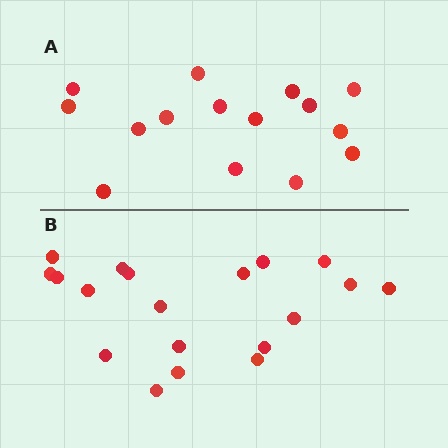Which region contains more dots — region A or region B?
Region B (the bottom region) has more dots.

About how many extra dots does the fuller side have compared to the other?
Region B has about 4 more dots than region A.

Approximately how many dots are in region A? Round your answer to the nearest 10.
About 20 dots. (The exact count is 15, which rounds to 20.)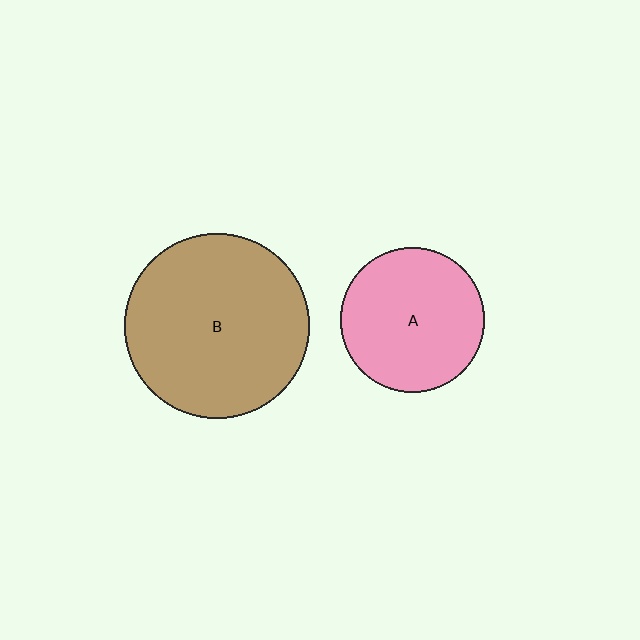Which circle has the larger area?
Circle B (brown).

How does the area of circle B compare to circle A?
Approximately 1.6 times.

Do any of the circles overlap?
No, none of the circles overlap.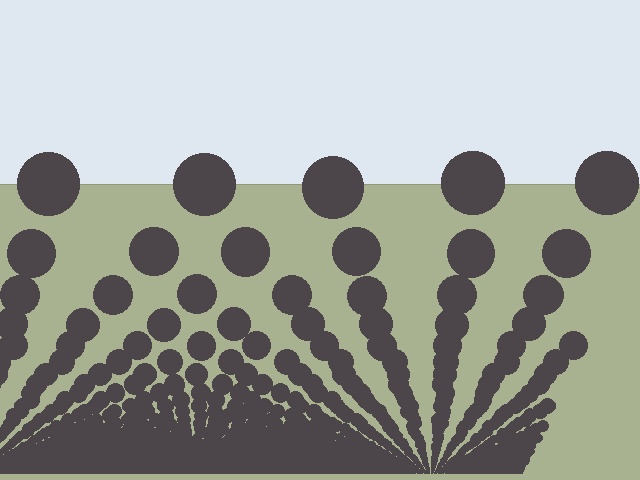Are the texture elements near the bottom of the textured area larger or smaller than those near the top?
Smaller. The gradient is inverted — elements near the bottom are smaller and denser.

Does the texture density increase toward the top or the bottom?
Density increases toward the bottom.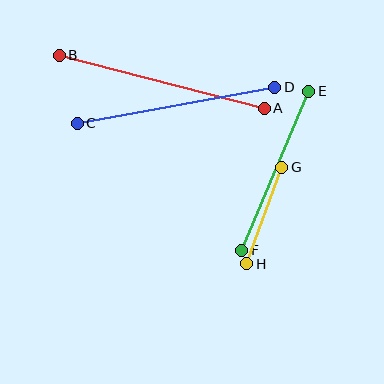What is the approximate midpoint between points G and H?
The midpoint is at approximately (264, 215) pixels.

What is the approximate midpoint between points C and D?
The midpoint is at approximately (176, 105) pixels.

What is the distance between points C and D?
The distance is approximately 201 pixels.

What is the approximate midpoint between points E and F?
The midpoint is at approximately (275, 171) pixels.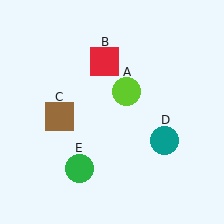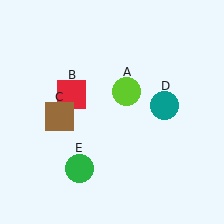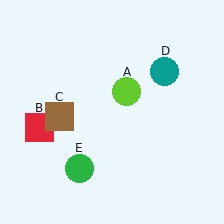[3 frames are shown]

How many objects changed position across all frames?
2 objects changed position: red square (object B), teal circle (object D).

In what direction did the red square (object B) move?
The red square (object B) moved down and to the left.